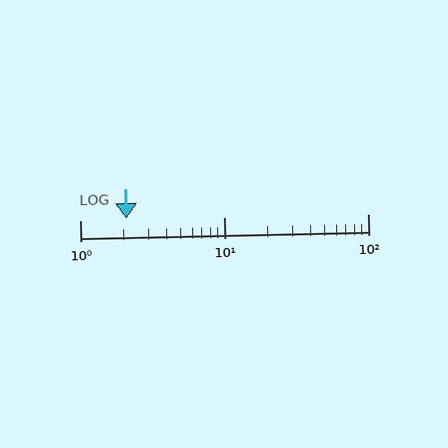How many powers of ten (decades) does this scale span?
The scale spans 2 decades, from 1 to 100.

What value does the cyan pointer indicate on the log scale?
The pointer indicates approximately 2.1.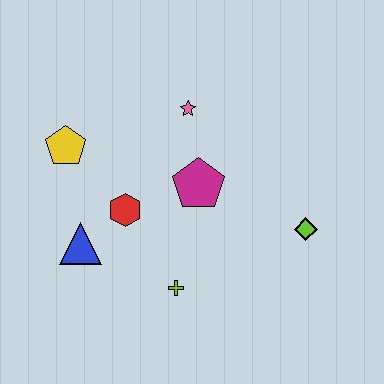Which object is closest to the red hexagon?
The blue triangle is closest to the red hexagon.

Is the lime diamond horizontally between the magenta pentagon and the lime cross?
No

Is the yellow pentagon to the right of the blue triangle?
No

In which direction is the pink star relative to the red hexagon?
The pink star is above the red hexagon.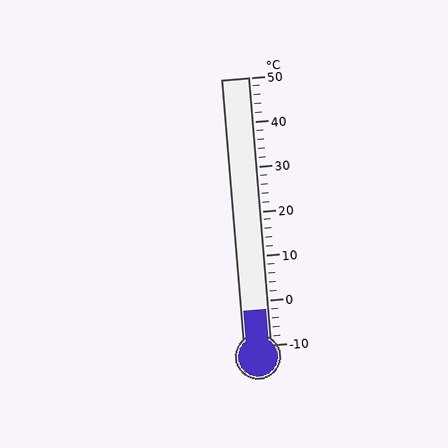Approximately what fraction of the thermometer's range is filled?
The thermometer is filled to approximately 15% of its range.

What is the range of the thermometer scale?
The thermometer scale ranges from -10°C to 50°C.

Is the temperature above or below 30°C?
The temperature is below 30°C.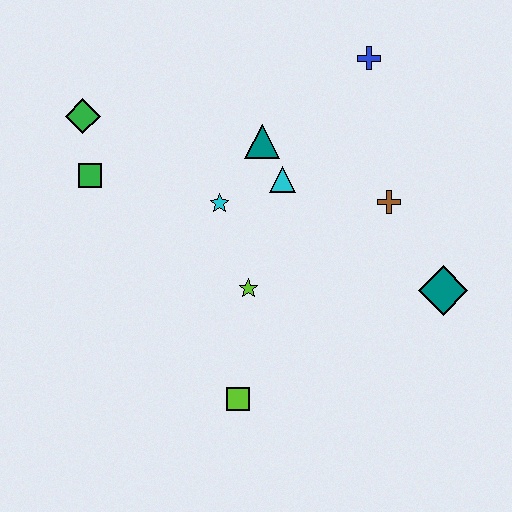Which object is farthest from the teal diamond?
The green diamond is farthest from the teal diamond.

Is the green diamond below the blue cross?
Yes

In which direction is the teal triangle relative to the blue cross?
The teal triangle is to the left of the blue cross.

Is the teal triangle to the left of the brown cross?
Yes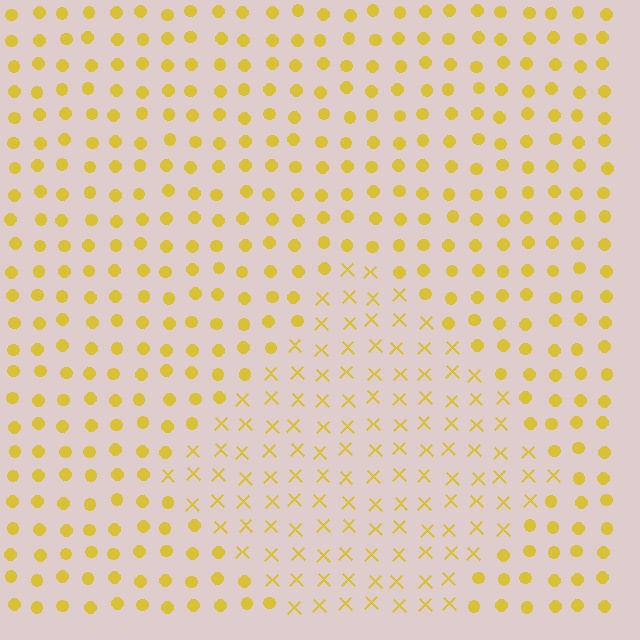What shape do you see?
I see a diamond.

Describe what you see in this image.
The image is filled with small yellow elements arranged in a uniform grid. A diamond-shaped region contains X marks, while the surrounding area contains circles. The boundary is defined purely by the change in element shape.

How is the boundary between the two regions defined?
The boundary is defined by a change in element shape: X marks inside vs. circles outside. All elements share the same color and spacing.